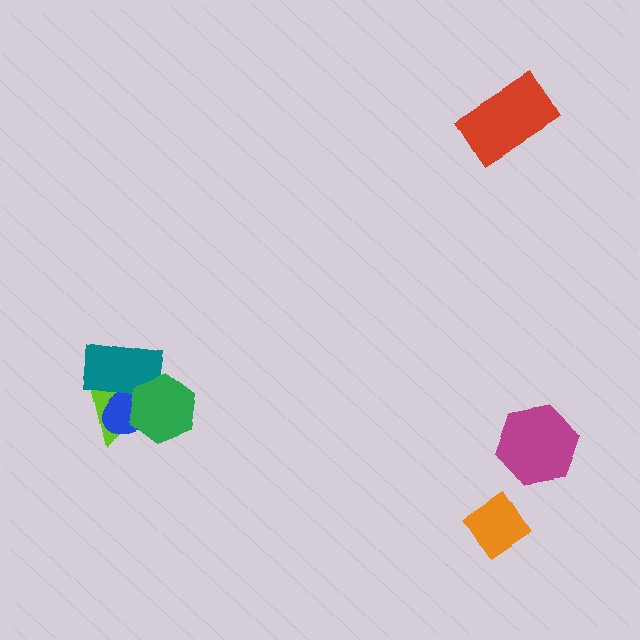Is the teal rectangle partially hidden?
Yes, it is partially covered by another shape.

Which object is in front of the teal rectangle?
The green hexagon is in front of the teal rectangle.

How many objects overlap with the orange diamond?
0 objects overlap with the orange diamond.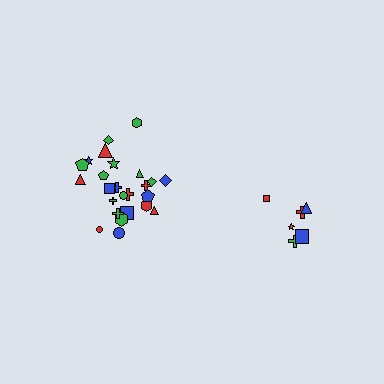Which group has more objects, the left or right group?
The left group.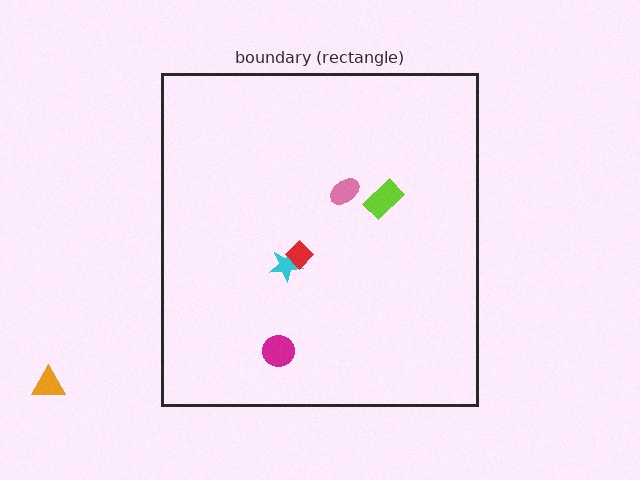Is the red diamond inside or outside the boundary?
Inside.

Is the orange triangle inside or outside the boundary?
Outside.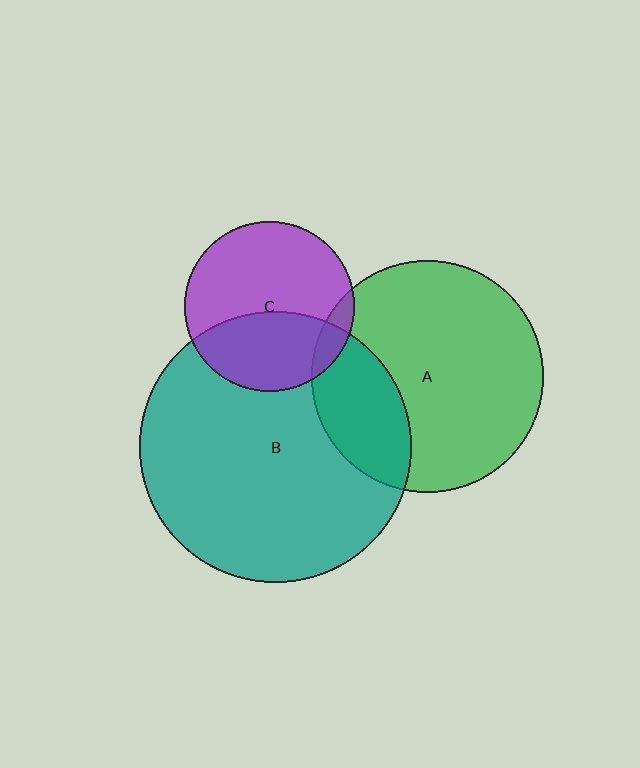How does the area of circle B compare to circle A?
Approximately 1.4 times.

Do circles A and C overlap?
Yes.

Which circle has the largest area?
Circle B (teal).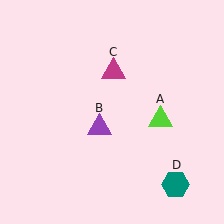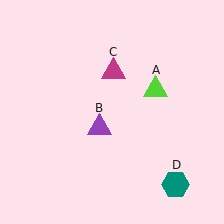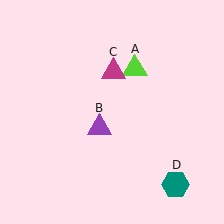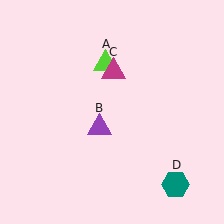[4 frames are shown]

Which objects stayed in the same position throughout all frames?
Purple triangle (object B) and magenta triangle (object C) and teal hexagon (object D) remained stationary.